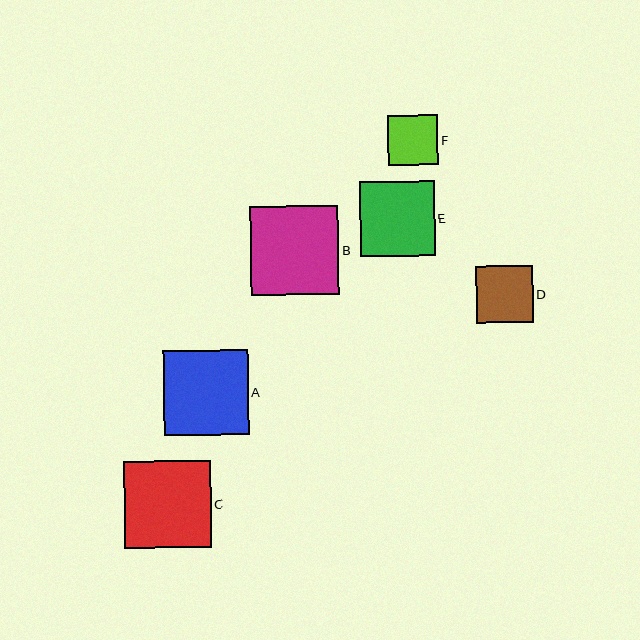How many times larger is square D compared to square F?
Square D is approximately 1.1 times the size of square F.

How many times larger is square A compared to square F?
Square A is approximately 1.7 times the size of square F.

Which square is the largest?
Square B is the largest with a size of approximately 89 pixels.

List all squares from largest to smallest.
From largest to smallest: B, C, A, E, D, F.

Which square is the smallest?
Square F is the smallest with a size of approximately 50 pixels.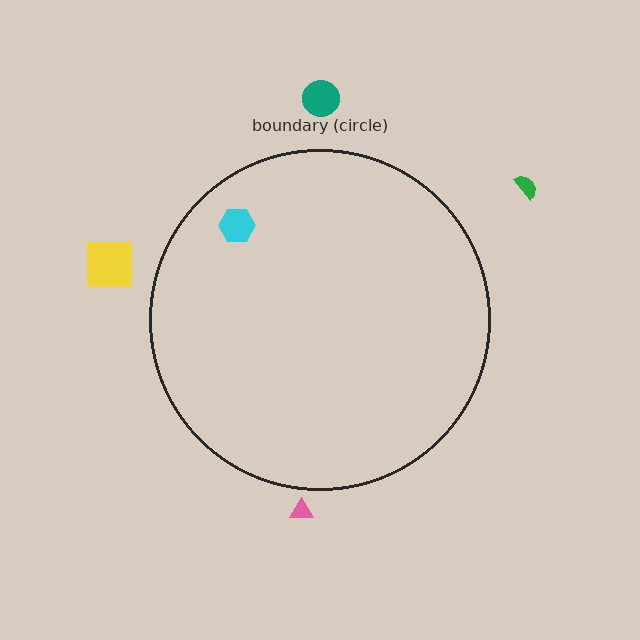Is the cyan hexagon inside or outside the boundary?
Inside.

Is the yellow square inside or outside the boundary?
Outside.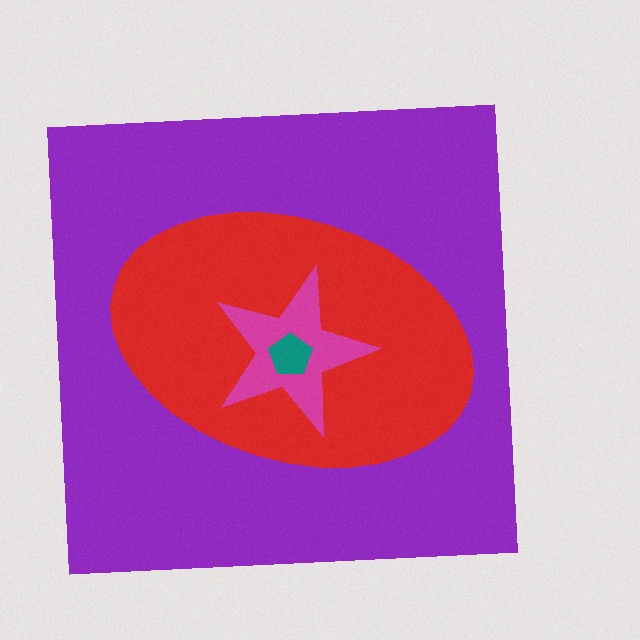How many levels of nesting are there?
4.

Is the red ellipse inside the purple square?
Yes.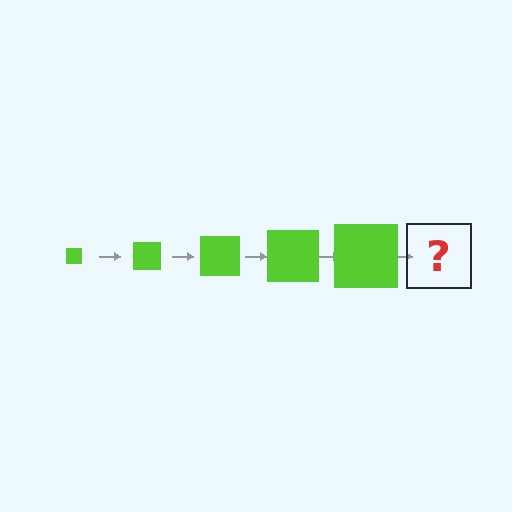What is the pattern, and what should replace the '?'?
The pattern is that the square gets progressively larger each step. The '?' should be a lime square, larger than the previous one.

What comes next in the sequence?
The next element should be a lime square, larger than the previous one.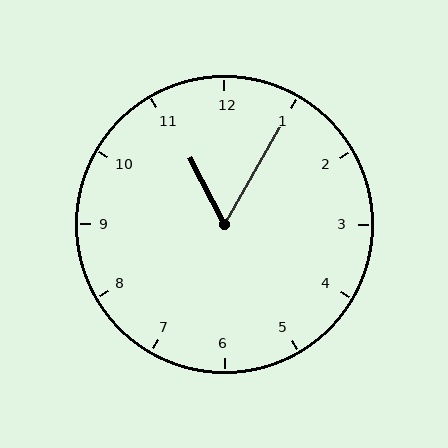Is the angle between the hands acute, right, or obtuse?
It is acute.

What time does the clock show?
11:05.